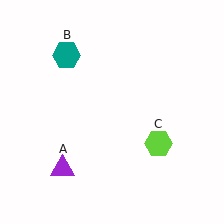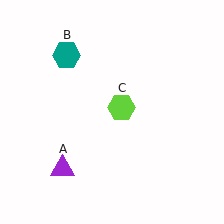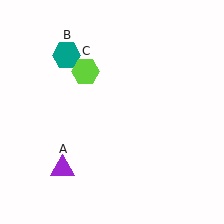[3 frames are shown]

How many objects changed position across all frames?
1 object changed position: lime hexagon (object C).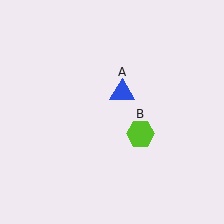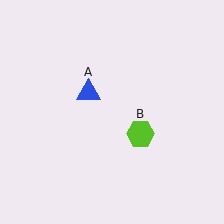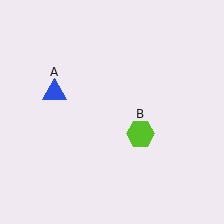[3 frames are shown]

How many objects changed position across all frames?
1 object changed position: blue triangle (object A).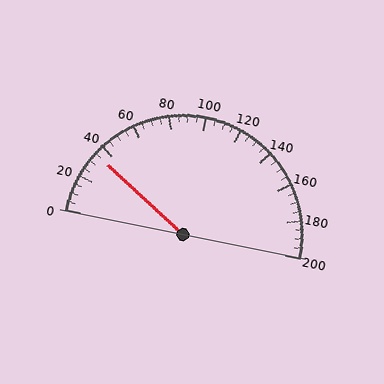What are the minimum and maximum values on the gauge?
The gauge ranges from 0 to 200.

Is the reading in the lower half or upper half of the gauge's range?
The reading is in the lower half of the range (0 to 200).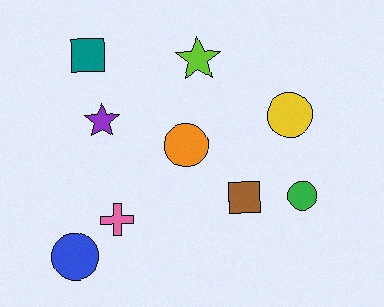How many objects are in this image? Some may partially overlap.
There are 9 objects.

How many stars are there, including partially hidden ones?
There are 2 stars.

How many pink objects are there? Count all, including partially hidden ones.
There is 1 pink object.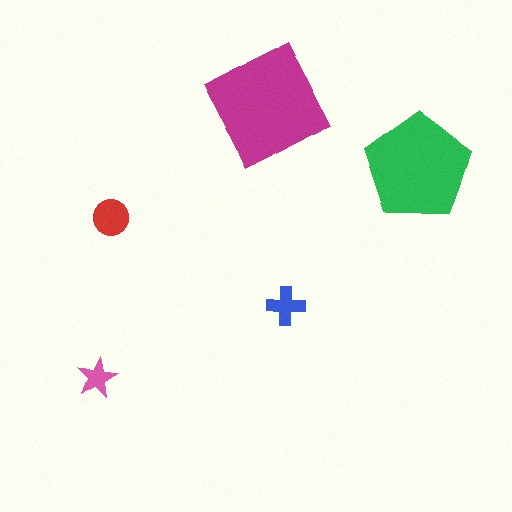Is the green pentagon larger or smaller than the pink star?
Larger.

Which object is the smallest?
The pink star.